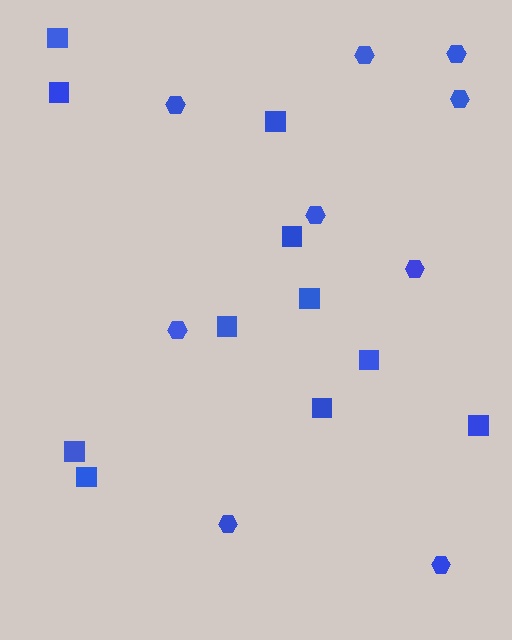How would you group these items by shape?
There are 2 groups: one group of hexagons (9) and one group of squares (11).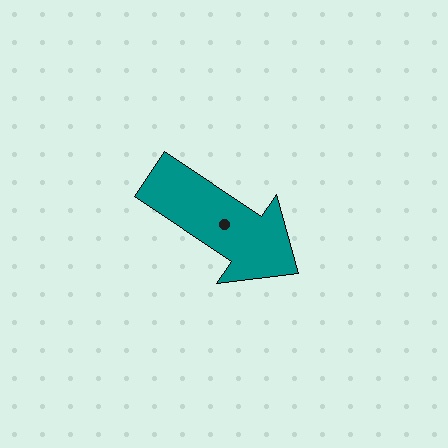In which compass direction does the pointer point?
Southeast.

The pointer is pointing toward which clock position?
Roughly 4 o'clock.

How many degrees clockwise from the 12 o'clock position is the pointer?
Approximately 124 degrees.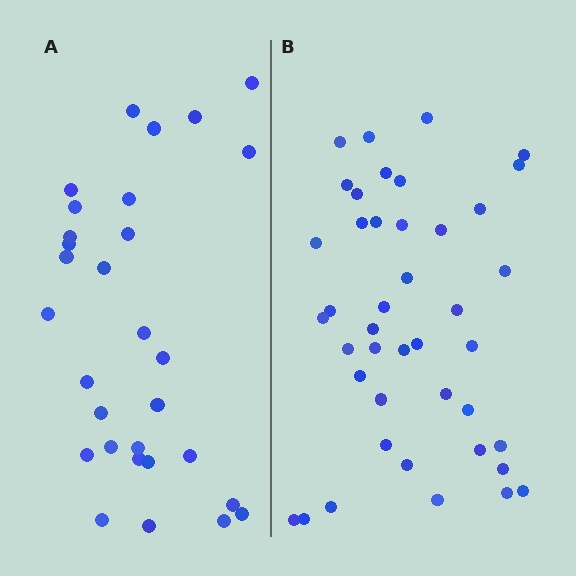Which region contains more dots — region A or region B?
Region B (the right region) has more dots.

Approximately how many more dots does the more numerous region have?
Region B has roughly 12 or so more dots than region A.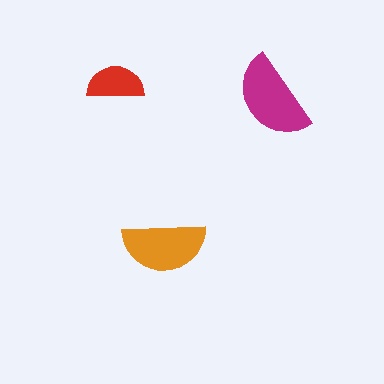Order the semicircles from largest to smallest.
the magenta one, the orange one, the red one.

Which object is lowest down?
The orange semicircle is bottommost.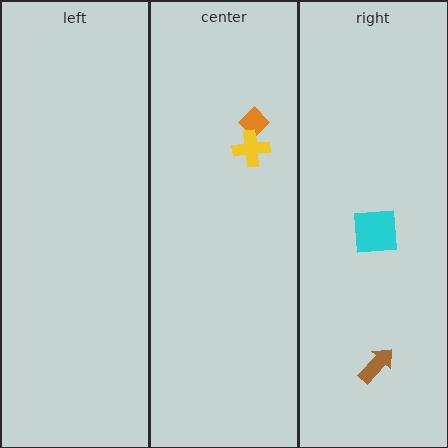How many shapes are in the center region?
2.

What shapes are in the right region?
The cyan square, the brown arrow.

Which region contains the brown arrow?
The right region.